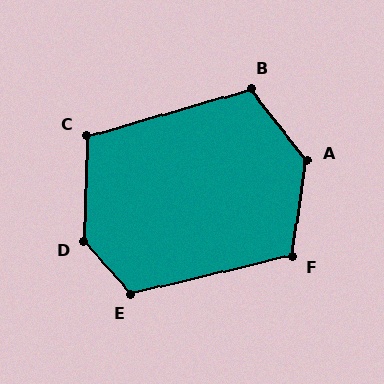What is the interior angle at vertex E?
Approximately 119 degrees (obtuse).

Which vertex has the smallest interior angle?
C, at approximately 108 degrees.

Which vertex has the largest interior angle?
D, at approximately 136 degrees.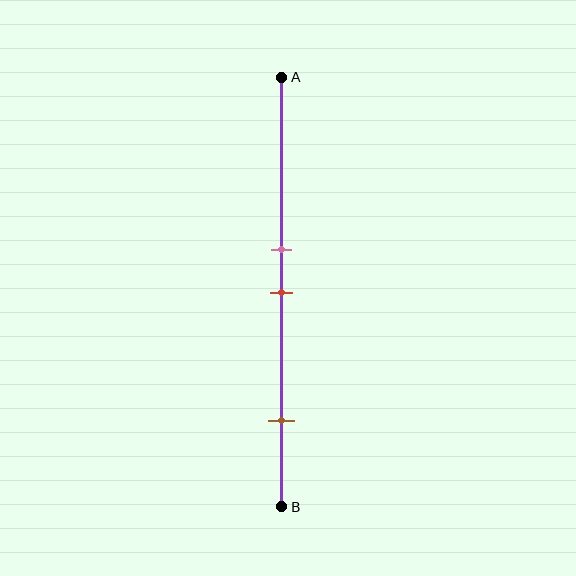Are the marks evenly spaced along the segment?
No, the marks are not evenly spaced.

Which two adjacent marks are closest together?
The pink and red marks are the closest adjacent pair.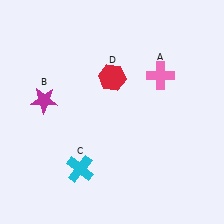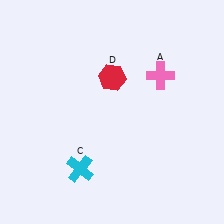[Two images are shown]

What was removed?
The magenta star (B) was removed in Image 2.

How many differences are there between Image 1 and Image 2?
There is 1 difference between the two images.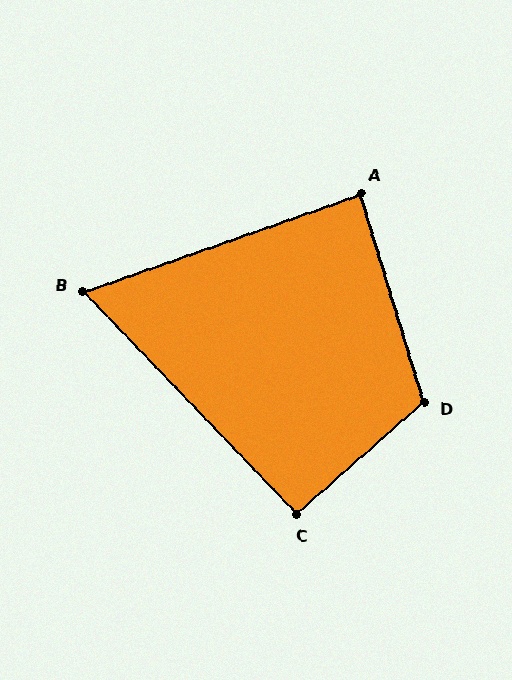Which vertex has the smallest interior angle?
B, at approximately 66 degrees.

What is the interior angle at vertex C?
Approximately 92 degrees (approximately right).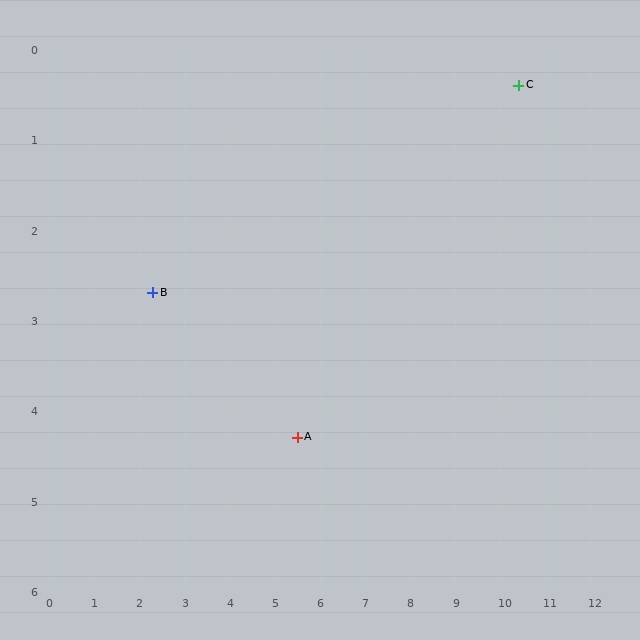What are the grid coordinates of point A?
Point A is at approximately (5.5, 4.3).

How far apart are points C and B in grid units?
Points C and B are about 8.4 grid units apart.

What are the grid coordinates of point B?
Point B is at approximately (2.3, 2.7).